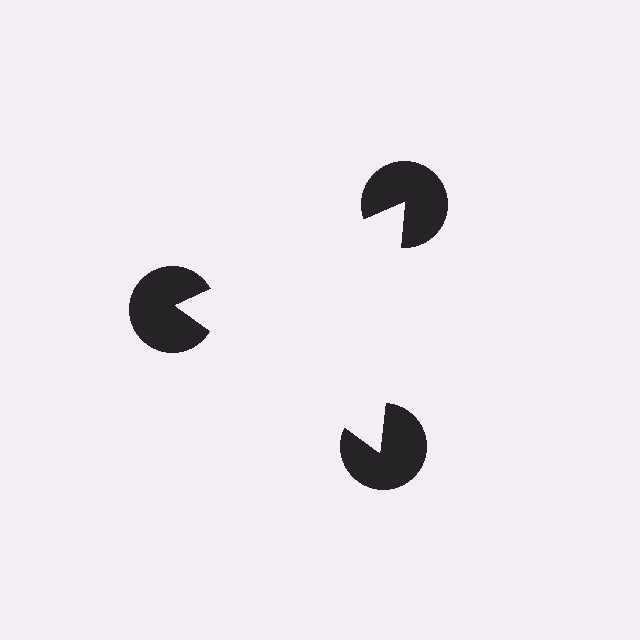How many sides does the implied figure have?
3 sides.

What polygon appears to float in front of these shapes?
An illusory triangle — its edges are inferred from the aligned wedge cuts in the pac-man discs, not physically drawn.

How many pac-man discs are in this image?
There are 3 — one at each vertex of the illusory triangle.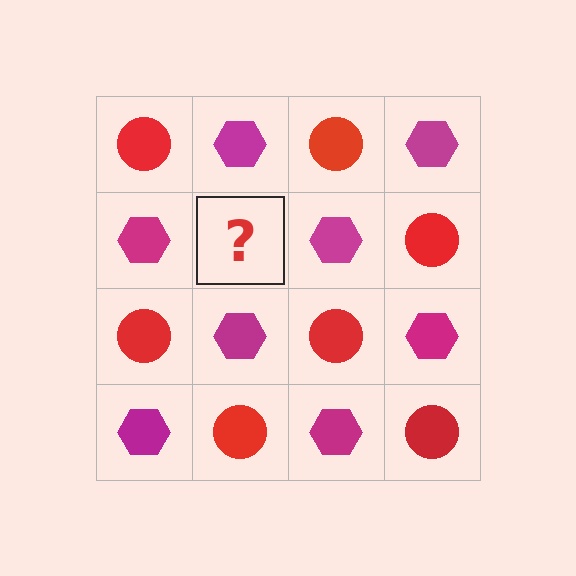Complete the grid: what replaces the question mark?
The question mark should be replaced with a red circle.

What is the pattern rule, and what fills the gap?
The rule is that it alternates red circle and magenta hexagon in a checkerboard pattern. The gap should be filled with a red circle.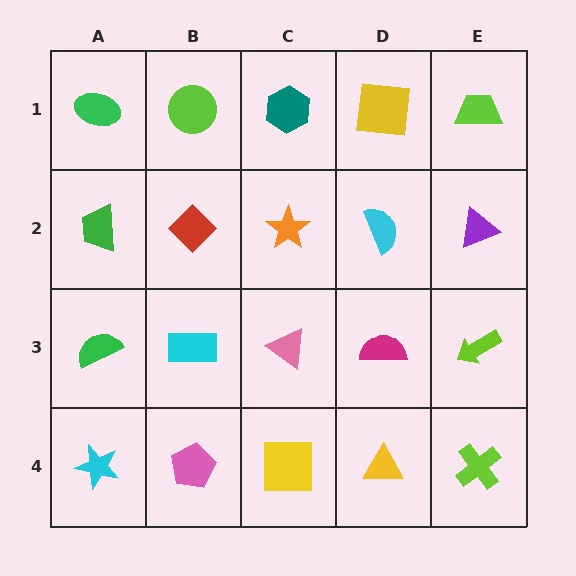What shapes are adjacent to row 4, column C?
A pink triangle (row 3, column C), a pink pentagon (row 4, column B), a yellow triangle (row 4, column D).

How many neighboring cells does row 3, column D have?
4.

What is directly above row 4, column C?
A pink triangle.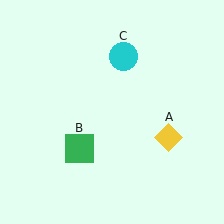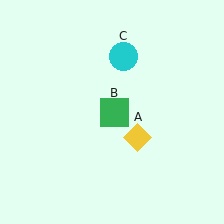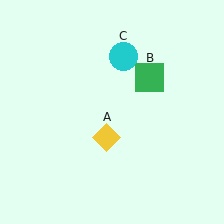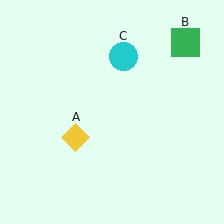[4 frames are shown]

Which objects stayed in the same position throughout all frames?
Cyan circle (object C) remained stationary.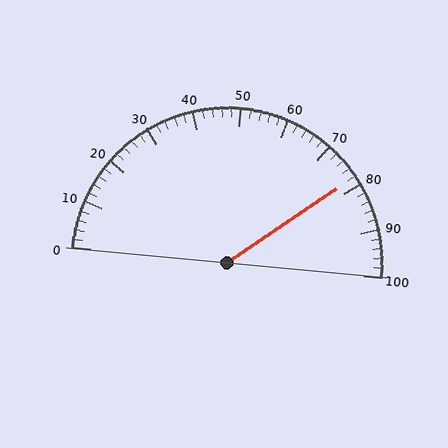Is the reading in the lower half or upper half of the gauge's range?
The reading is in the upper half of the range (0 to 100).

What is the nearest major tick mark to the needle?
The nearest major tick mark is 80.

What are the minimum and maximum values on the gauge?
The gauge ranges from 0 to 100.